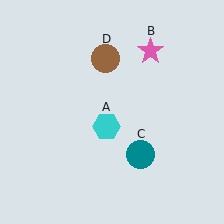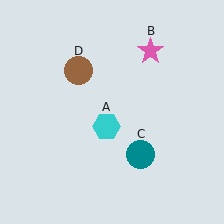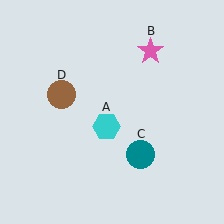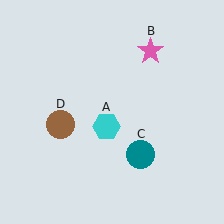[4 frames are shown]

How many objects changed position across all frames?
1 object changed position: brown circle (object D).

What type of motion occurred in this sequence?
The brown circle (object D) rotated counterclockwise around the center of the scene.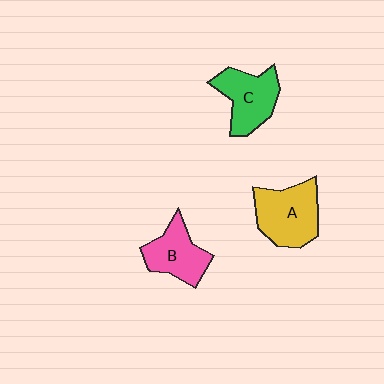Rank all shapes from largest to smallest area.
From largest to smallest: A (yellow), C (green), B (pink).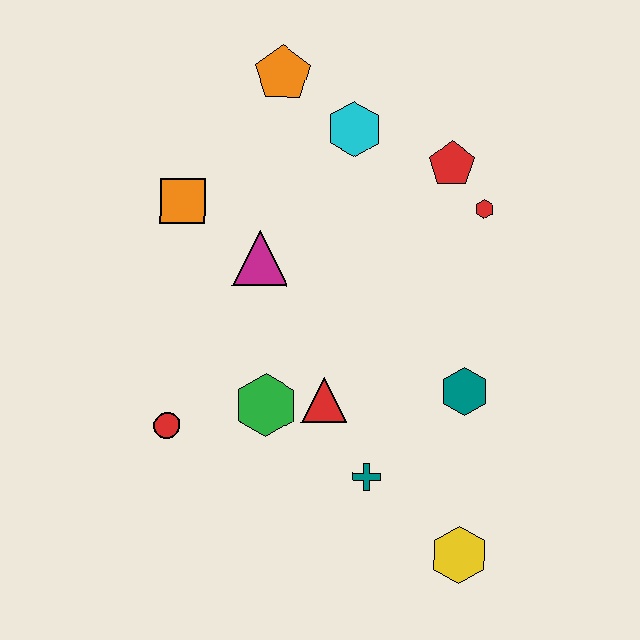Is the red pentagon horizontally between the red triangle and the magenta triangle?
No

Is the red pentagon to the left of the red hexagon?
Yes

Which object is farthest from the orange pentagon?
The yellow hexagon is farthest from the orange pentagon.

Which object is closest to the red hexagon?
The red pentagon is closest to the red hexagon.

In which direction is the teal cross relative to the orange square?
The teal cross is below the orange square.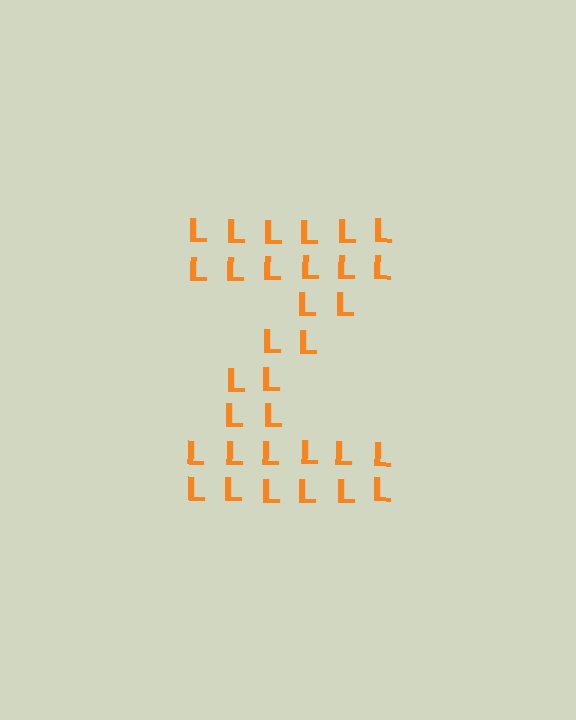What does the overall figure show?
The overall figure shows the letter Z.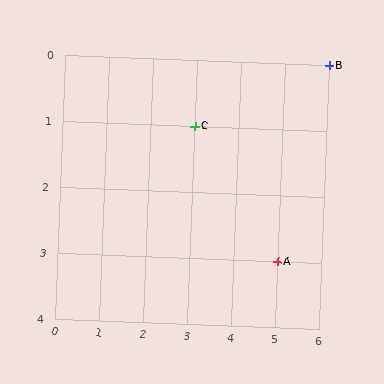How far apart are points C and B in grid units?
Points C and B are 3 columns and 1 row apart (about 3.2 grid units diagonally).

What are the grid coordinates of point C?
Point C is at grid coordinates (3, 1).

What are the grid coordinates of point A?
Point A is at grid coordinates (5, 3).